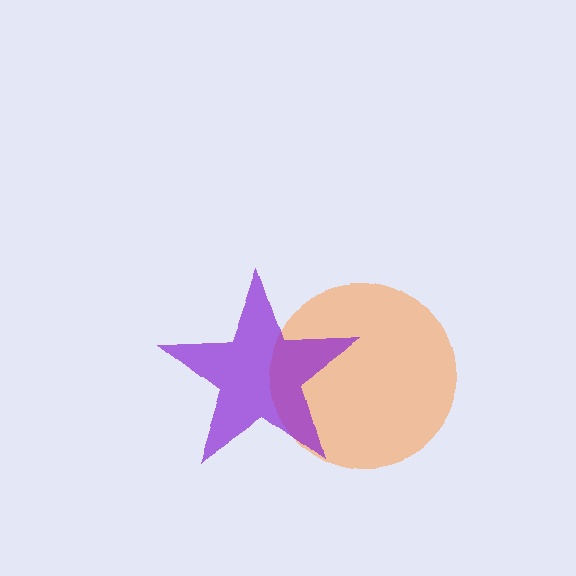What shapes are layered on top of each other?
The layered shapes are: an orange circle, a purple star.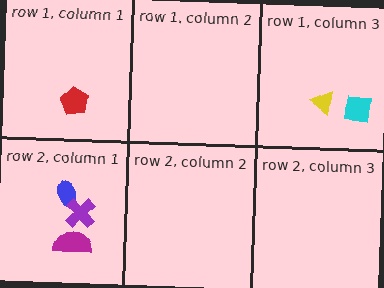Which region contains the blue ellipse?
The row 2, column 1 region.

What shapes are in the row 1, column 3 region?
The cyan square, the yellow triangle.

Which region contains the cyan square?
The row 1, column 3 region.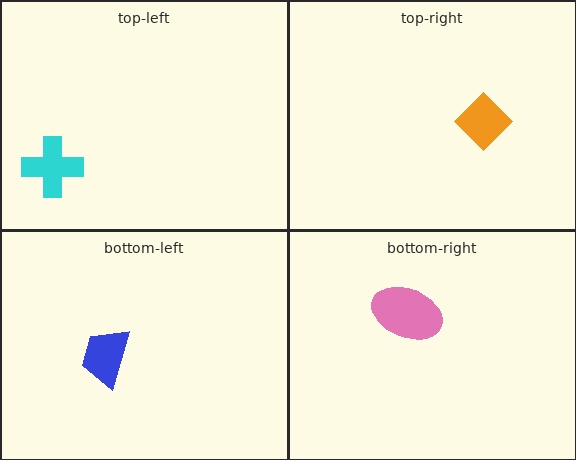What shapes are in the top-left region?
The cyan cross.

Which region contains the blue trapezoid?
The bottom-left region.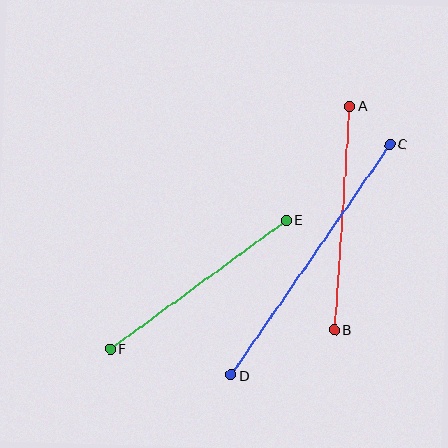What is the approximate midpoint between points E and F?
The midpoint is at approximately (198, 285) pixels.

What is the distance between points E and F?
The distance is approximately 218 pixels.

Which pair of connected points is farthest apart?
Points C and D are farthest apart.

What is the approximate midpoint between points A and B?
The midpoint is at approximately (342, 218) pixels.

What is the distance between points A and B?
The distance is approximately 224 pixels.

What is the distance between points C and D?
The distance is approximately 280 pixels.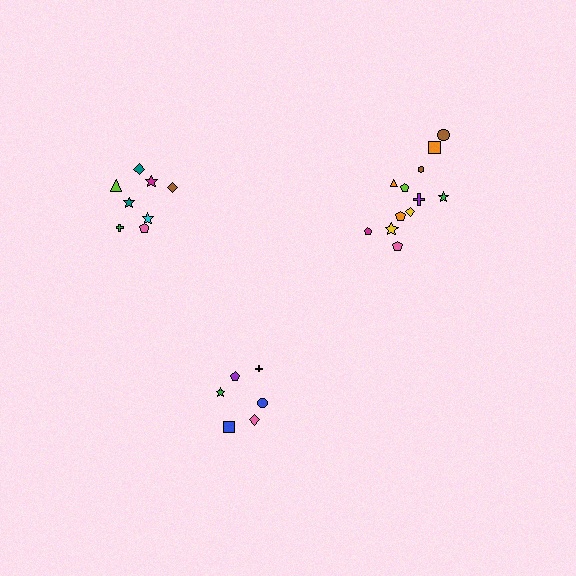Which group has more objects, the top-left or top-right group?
The top-right group.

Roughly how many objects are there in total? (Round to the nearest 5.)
Roughly 25 objects in total.